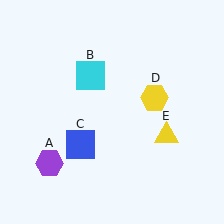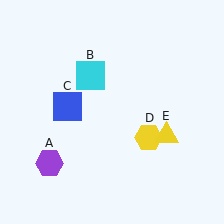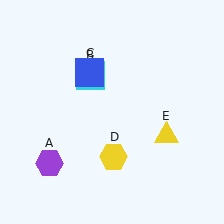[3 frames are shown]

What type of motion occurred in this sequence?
The blue square (object C), yellow hexagon (object D) rotated clockwise around the center of the scene.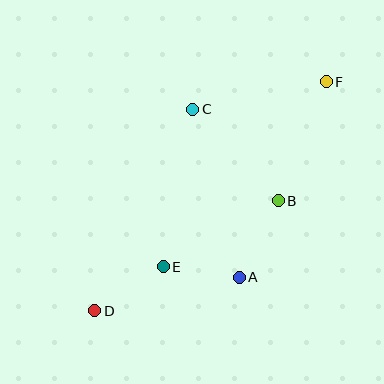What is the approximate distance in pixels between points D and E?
The distance between D and E is approximately 82 pixels.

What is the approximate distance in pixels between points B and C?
The distance between B and C is approximately 125 pixels.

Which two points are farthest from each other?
Points D and F are farthest from each other.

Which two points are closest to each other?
Points A and E are closest to each other.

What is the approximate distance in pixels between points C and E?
The distance between C and E is approximately 160 pixels.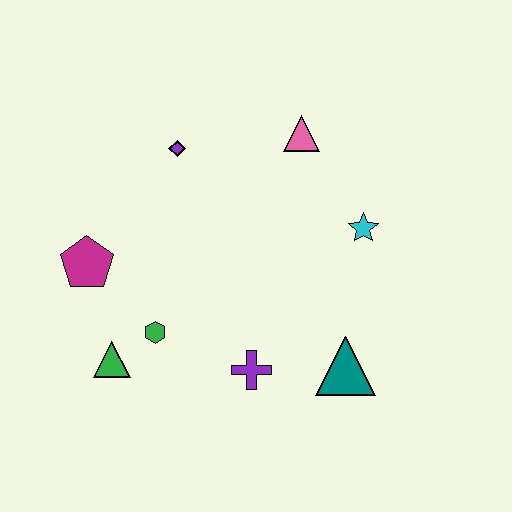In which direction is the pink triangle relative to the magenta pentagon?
The pink triangle is to the right of the magenta pentagon.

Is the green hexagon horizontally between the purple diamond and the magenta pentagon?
Yes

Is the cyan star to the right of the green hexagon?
Yes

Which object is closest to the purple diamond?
The pink triangle is closest to the purple diamond.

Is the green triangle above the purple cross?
Yes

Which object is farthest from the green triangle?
The pink triangle is farthest from the green triangle.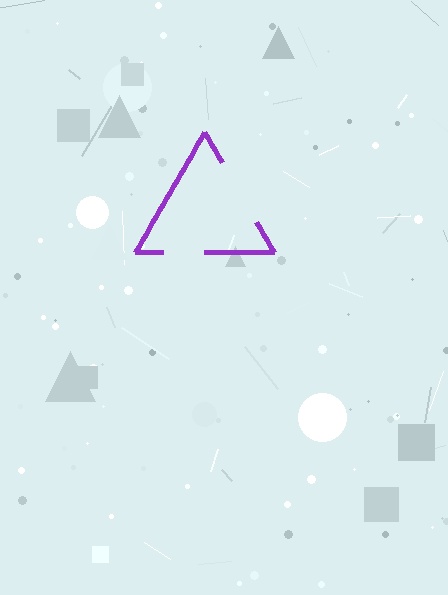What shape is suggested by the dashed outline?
The dashed outline suggests a triangle.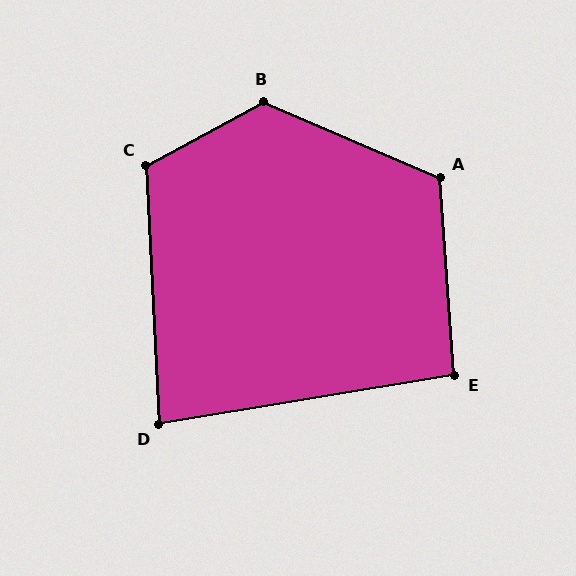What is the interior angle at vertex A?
Approximately 117 degrees (obtuse).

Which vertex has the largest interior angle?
B, at approximately 128 degrees.